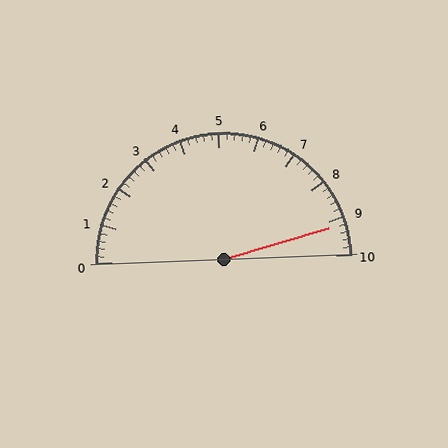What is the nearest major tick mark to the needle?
The nearest major tick mark is 9.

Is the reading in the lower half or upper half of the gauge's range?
The reading is in the upper half of the range (0 to 10).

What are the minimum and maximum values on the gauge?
The gauge ranges from 0 to 10.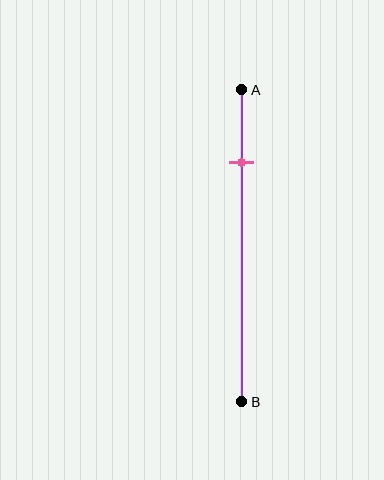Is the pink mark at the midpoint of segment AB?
No, the mark is at about 25% from A, not at the 50% midpoint.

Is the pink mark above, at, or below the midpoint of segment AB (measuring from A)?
The pink mark is above the midpoint of segment AB.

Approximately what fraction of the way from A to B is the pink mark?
The pink mark is approximately 25% of the way from A to B.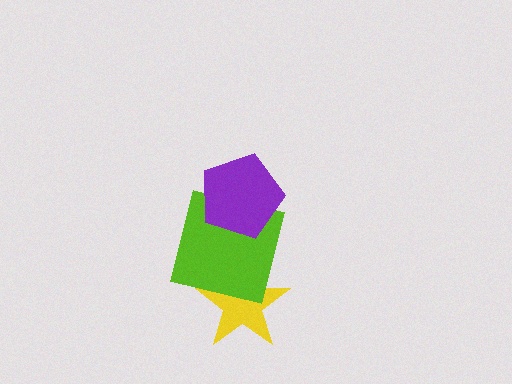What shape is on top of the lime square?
The purple pentagon is on top of the lime square.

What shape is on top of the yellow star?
The lime square is on top of the yellow star.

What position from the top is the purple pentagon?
The purple pentagon is 1st from the top.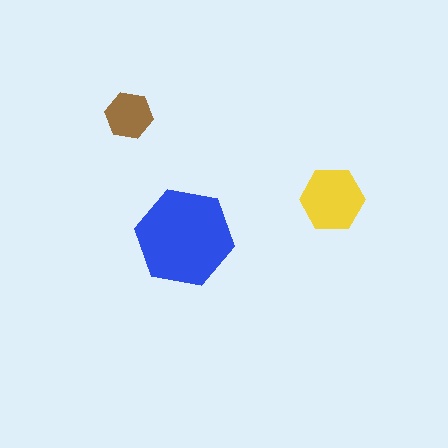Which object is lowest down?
The blue hexagon is bottommost.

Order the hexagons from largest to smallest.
the blue one, the yellow one, the brown one.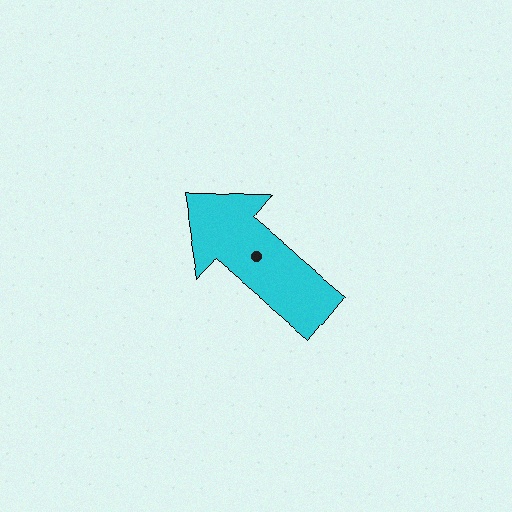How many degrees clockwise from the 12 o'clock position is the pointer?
Approximately 310 degrees.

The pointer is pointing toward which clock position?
Roughly 10 o'clock.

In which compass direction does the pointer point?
Northwest.